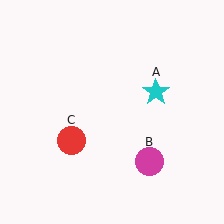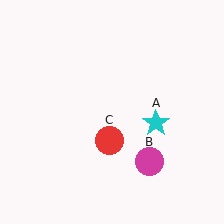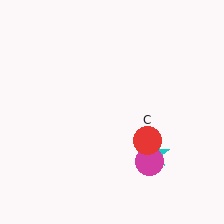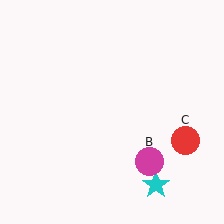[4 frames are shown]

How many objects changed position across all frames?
2 objects changed position: cyan star (object A), red circle (object C).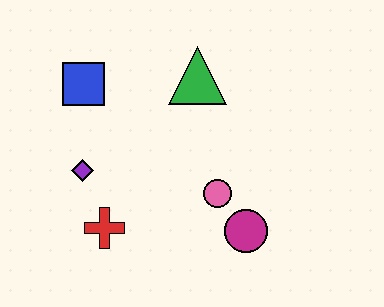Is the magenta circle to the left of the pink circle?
No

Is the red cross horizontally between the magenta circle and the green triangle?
No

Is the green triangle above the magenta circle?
Yes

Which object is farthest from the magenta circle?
The blue square is farthest from the magenta circle.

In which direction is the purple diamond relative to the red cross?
The purple diamond is above the red cross.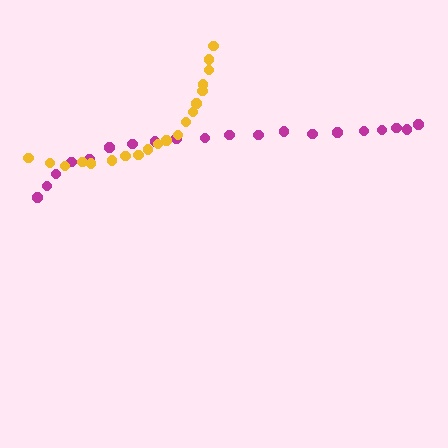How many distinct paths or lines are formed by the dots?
There are 2 distinct paths.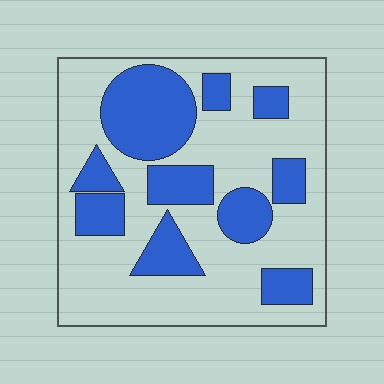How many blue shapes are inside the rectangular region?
10.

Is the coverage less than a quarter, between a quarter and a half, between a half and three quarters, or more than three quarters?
Between a quarter and a half.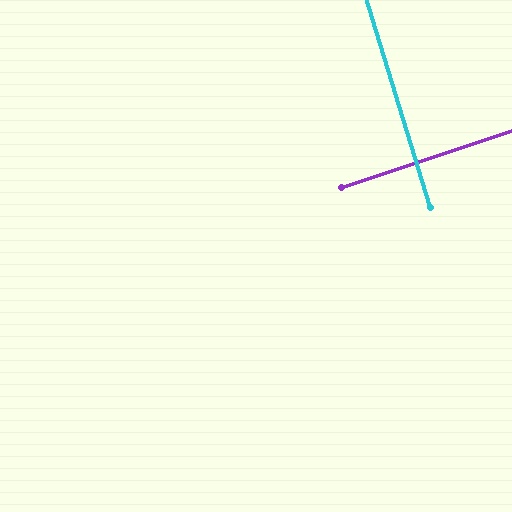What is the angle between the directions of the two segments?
Approximately 89 degrees.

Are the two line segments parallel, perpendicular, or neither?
Perpendicular — they meet at approximately 89°.